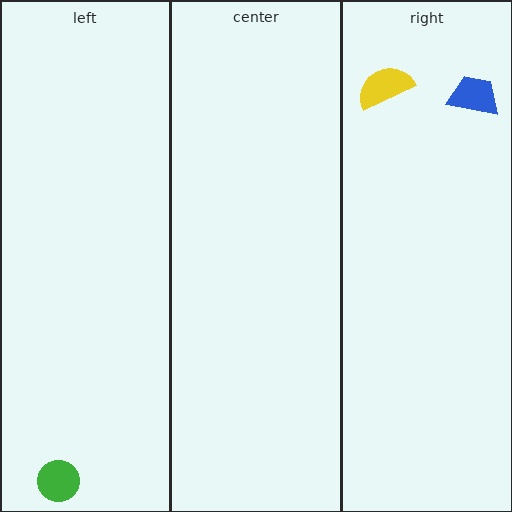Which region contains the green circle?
The left region.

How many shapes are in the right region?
2.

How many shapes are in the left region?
1.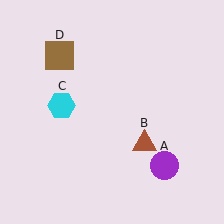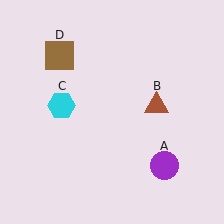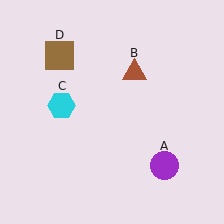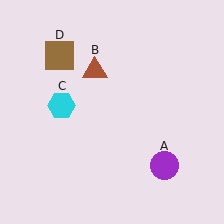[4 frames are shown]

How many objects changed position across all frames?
1 object changed position: brown triangle (object B).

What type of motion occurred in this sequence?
The brown triangle (object B) rotated counterclockwise around the center of the scene.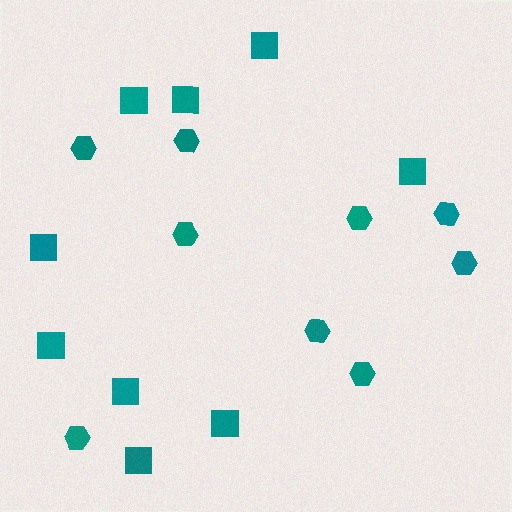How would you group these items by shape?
There are 2 groups: one group of squares (9) and one group of hexagons (9).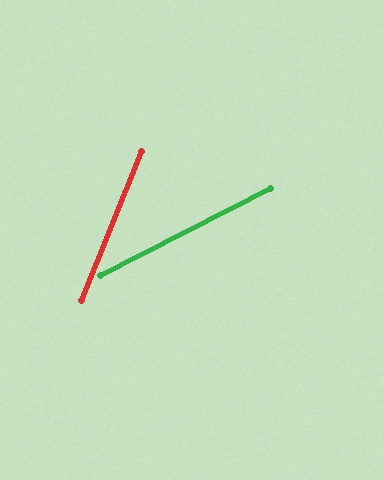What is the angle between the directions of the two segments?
Approximately 41 degrees.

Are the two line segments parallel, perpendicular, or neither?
Neither parallel nor perpendicular — they differ by about 41°.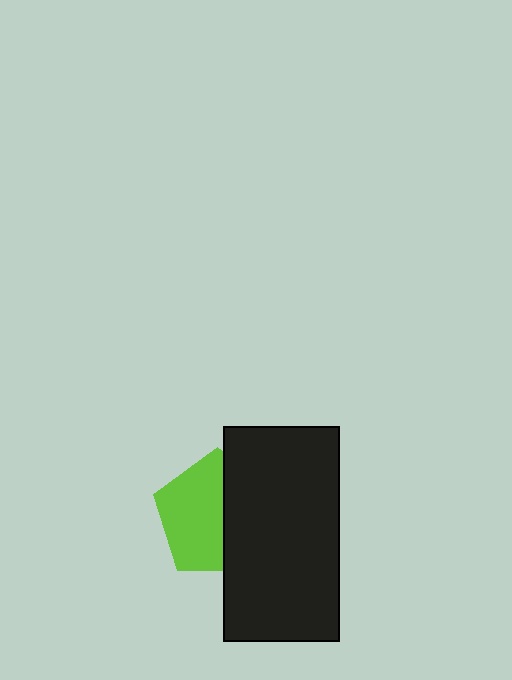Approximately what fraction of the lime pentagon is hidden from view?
Roughly 44% of the lime pentagon is hidden behind the black rectangle.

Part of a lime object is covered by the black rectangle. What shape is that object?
It is a pentagon.